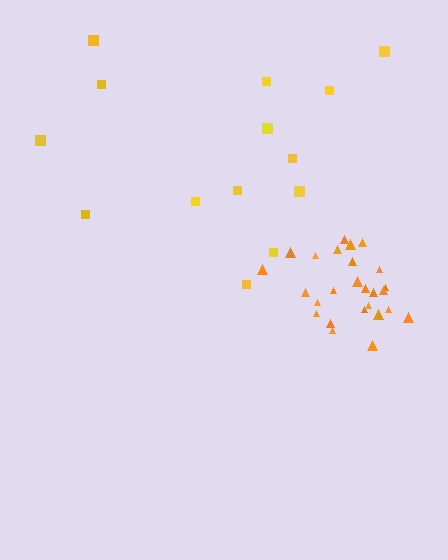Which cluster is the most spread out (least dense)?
Yellow.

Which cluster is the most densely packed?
Orange.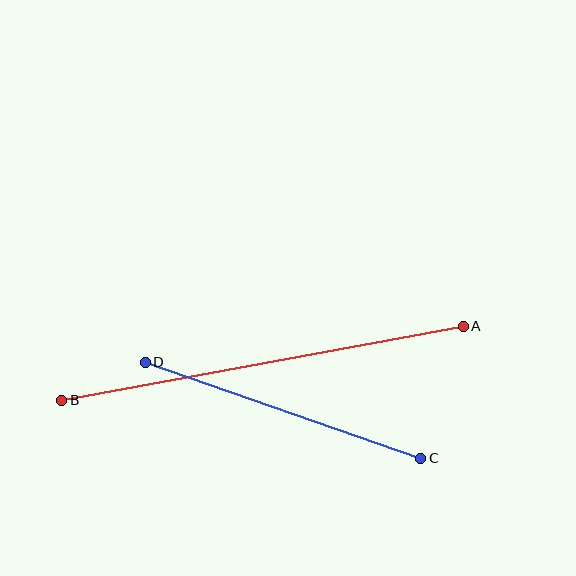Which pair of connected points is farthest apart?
Points A and B are farthest apart.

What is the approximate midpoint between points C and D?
The midpoint is at approximately (283, 410) pixels.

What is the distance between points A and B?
The distance is approximately 408 pixels.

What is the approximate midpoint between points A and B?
The midpoint is at approximately (263, 363) pixels.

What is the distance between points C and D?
The distance is approximately 291 pixels.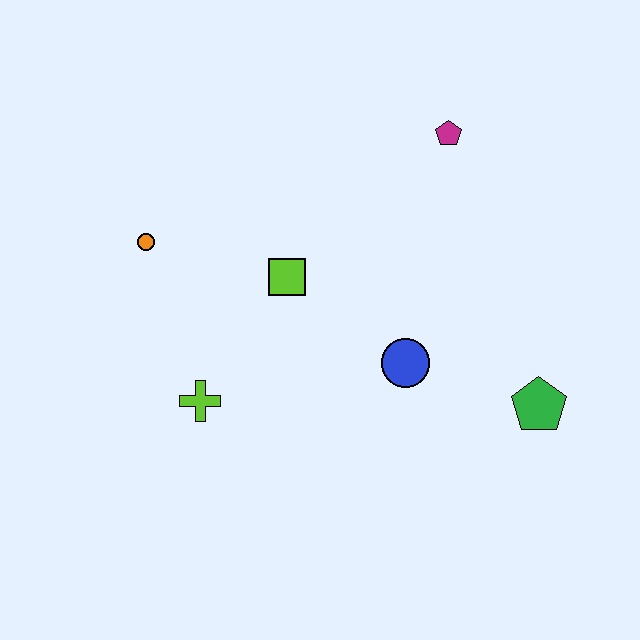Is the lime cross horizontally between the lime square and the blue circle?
No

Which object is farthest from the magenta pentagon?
The lime cross is farthest from the magenta pentagon.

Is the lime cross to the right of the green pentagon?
No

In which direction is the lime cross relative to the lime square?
The lime cross is below the lime square.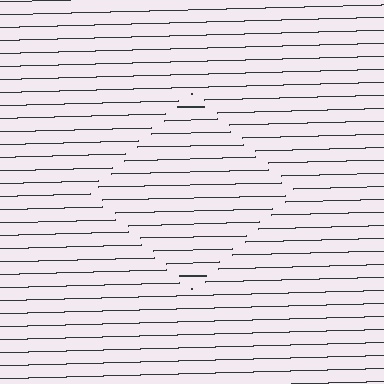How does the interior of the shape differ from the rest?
The interior of the shape contains the same grating, shifted by half a period — the contour is defined by the phase discontinuity where line-ends from the inner and outer gratings abut.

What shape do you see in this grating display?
An illusory square. The interior of the shape contains the same grating, shifted by half a period — the contour is defined by the phase discontinuity where line-ends from the inner and outer gratings abut.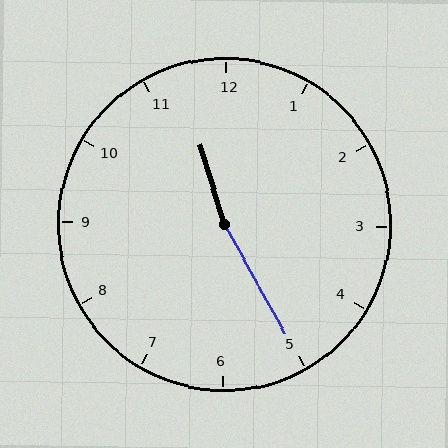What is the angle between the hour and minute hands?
Approximately 168 degrees.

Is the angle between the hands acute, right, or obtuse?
It is obtuse.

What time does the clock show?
11:25.